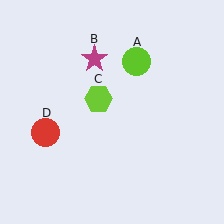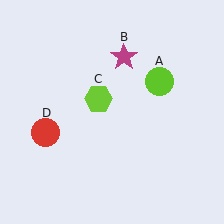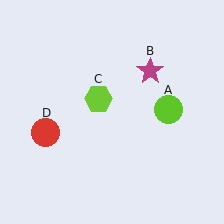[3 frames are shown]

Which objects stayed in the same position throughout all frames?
Lime hexagon (object C) and red circle (object D) remained stationary.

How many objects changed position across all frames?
2 objects changed position: lime circle (object A), magenta star (object B).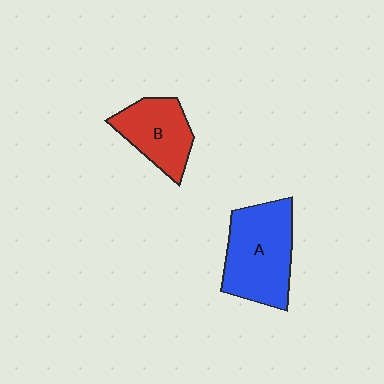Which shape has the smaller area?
Shape B (red).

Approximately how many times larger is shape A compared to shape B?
Approximately 1.5 times.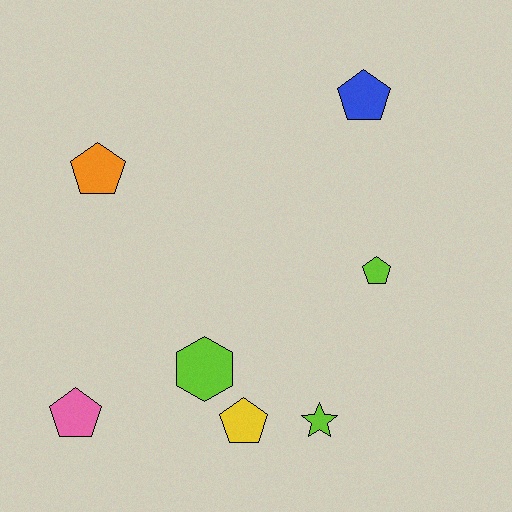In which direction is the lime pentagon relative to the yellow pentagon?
The lime pentagon is above the yellow pentagon.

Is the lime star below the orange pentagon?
Yes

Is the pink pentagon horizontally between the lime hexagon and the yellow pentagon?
No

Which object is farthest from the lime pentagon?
The pink pentagon is farthest from the lime pentagon.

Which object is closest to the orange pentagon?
The lime hexagon is closest to the orange pentagon.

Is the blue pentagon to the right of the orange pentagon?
Yes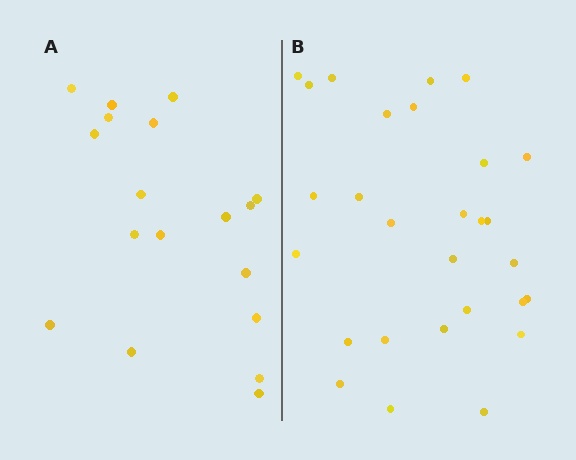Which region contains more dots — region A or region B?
Region B (the right region) has more dots.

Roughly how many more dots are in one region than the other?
Region B has roughly 10 or so more dots than region A.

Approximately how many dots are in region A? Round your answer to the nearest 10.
About 20 dots. (The exact count is 18, which rounds to 20.)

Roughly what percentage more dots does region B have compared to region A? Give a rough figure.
About 55% more.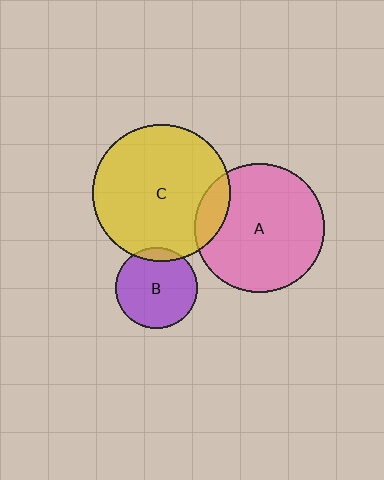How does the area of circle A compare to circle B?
Approximately 2.5 times.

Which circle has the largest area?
Circle C (yellow).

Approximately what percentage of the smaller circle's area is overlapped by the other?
Approximately 10%.